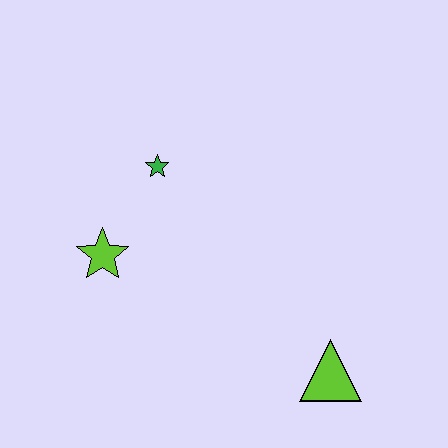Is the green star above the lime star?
Yes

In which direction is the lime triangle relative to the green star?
The lime triangle is below the green star.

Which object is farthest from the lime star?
The lime triangle is farthest from the lime star.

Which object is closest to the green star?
The lime star is closest to the green star.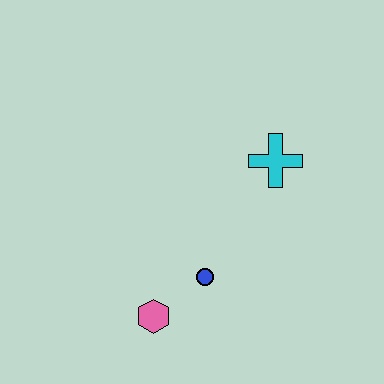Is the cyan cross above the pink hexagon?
Yes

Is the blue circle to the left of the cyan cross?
Yes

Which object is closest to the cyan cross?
The blue circle is closest to the cyan cross.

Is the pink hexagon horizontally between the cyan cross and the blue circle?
No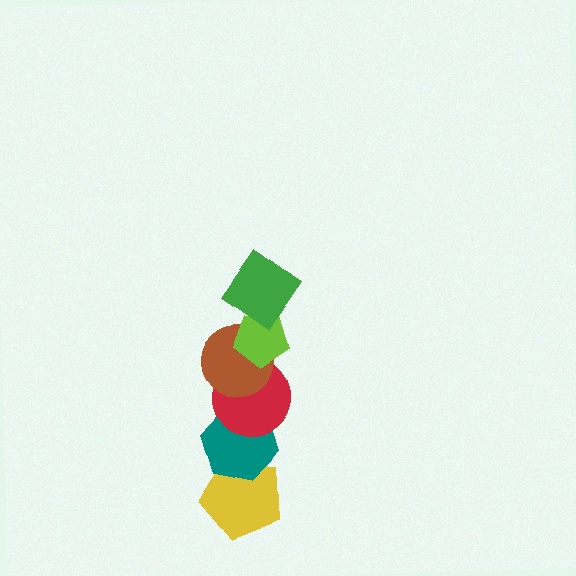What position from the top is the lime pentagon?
The lime pentagon is 2nd from the top.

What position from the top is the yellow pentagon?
The yellow pentagon is 6th from the top.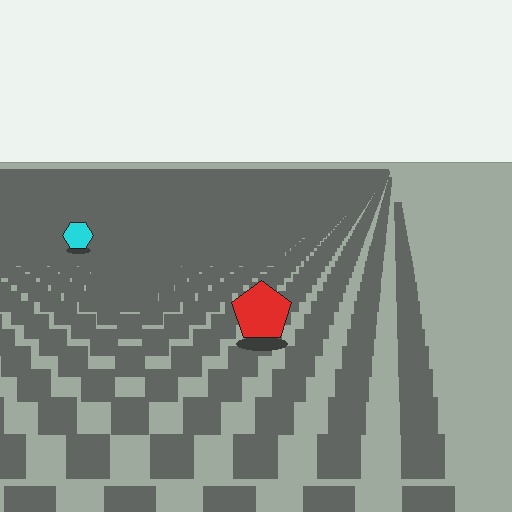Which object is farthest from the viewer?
The cyan hexagon is farthest from the viewer. It appears smaller and the ground texture around it is denser.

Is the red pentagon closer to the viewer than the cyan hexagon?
Yes. The red pentagon is closer — you can tell from the texture gradient: the ground texture is coarser near it.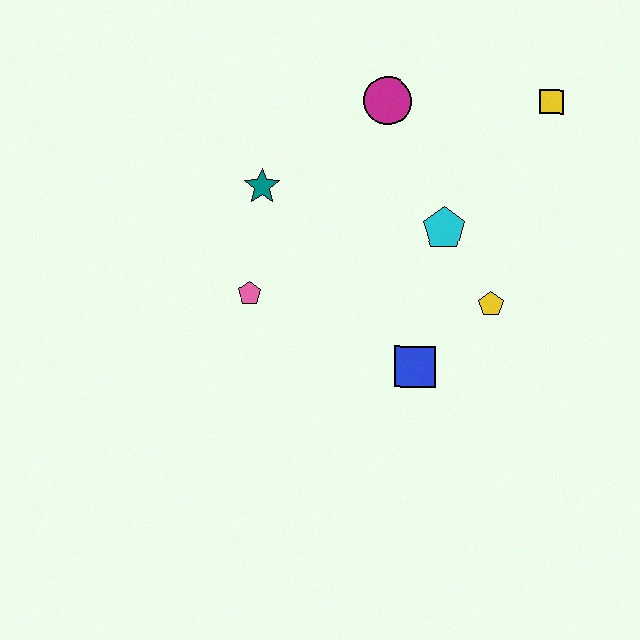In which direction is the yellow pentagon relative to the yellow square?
The yellow pentagon is below the yellow square.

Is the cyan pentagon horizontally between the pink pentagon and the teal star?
No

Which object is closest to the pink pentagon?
The teal star is closest to the pink pentagon.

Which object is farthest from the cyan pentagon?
The pink pentagon is farthest from the cyan pentagon.